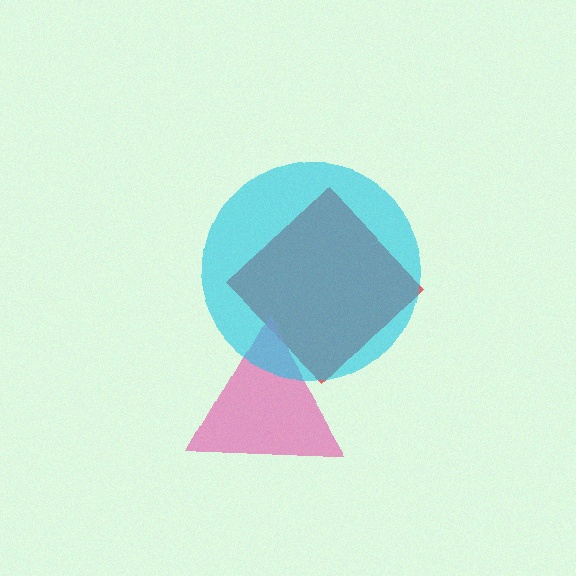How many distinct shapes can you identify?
There are 3 distinct shapes: a red diamond, a pink triangle, a cyan circle.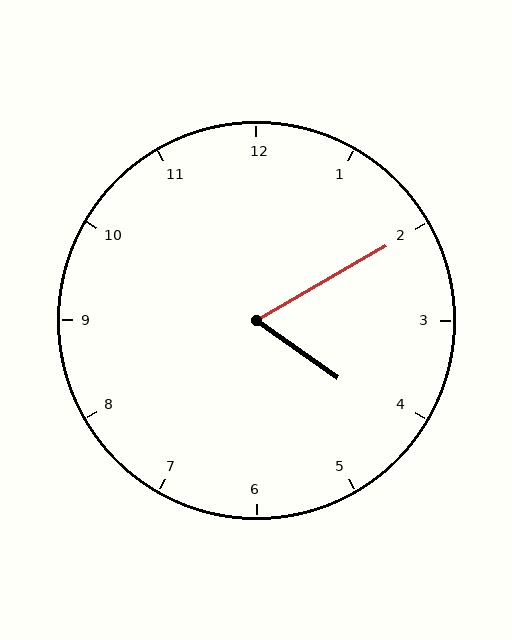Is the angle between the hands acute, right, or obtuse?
It is acute.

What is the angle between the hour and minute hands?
Approximately 65 degrees.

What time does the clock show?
4:10.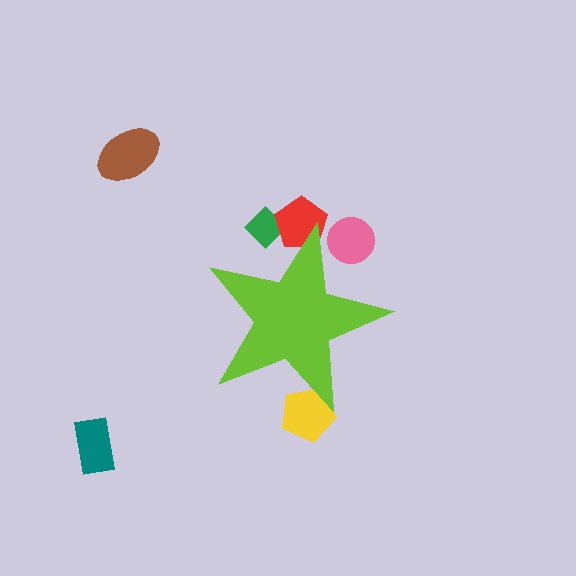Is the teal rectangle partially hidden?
No, the teal rectangle is fully visible.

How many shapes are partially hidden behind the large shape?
4 shapes are partially hidden.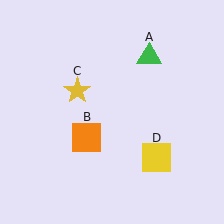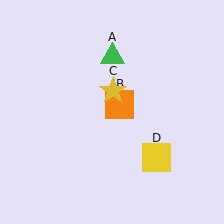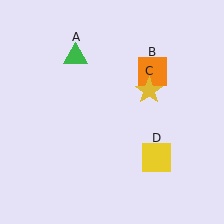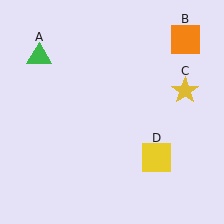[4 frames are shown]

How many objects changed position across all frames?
3 objects changed position: green triangle (object A), orange square (object B), yellow star (object C).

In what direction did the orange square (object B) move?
The orange square (object B) moved up and to the right.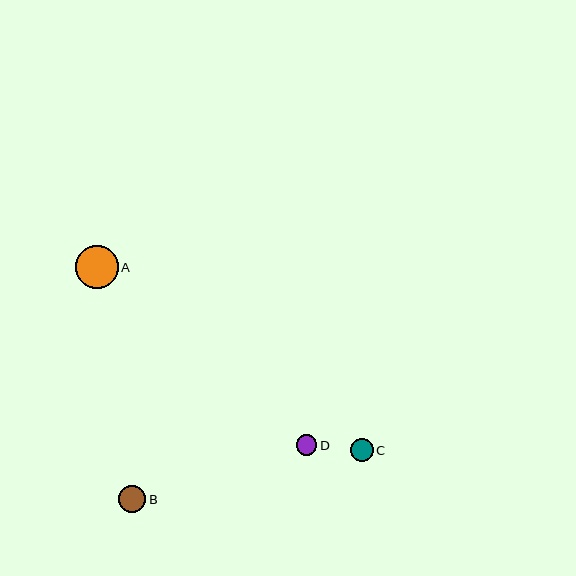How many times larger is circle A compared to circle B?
Circle A is approximately 1.6 times the size of circle B.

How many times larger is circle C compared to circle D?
Circle C is approximately 1.1 times the size of circle D.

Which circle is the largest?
Circle A is the largest with a size of approximately 43 pixels.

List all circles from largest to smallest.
From largest to smallest: A, B, C, D.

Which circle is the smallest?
Circle D is the smallest with a size of approximately 21 pixels.